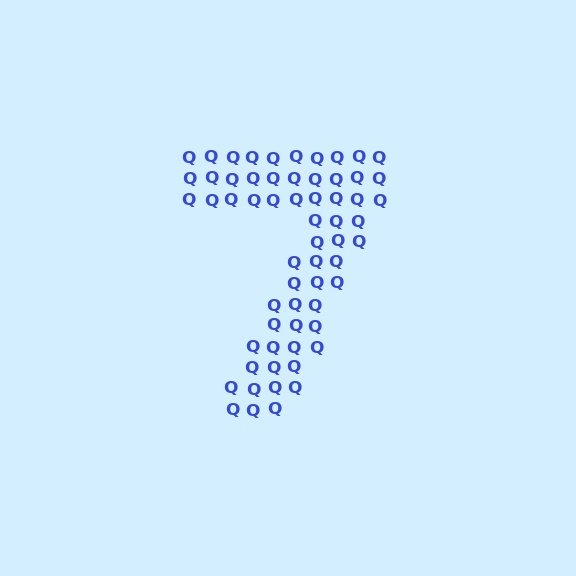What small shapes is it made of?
It is made of small letter Q's.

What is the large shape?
The large shape is the digit 7.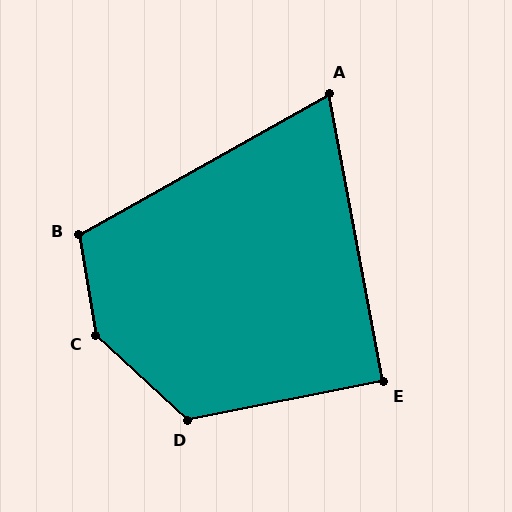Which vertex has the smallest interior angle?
A, at approximately 71 degrees.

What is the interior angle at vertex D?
Approximately 125 degrees (obtuse).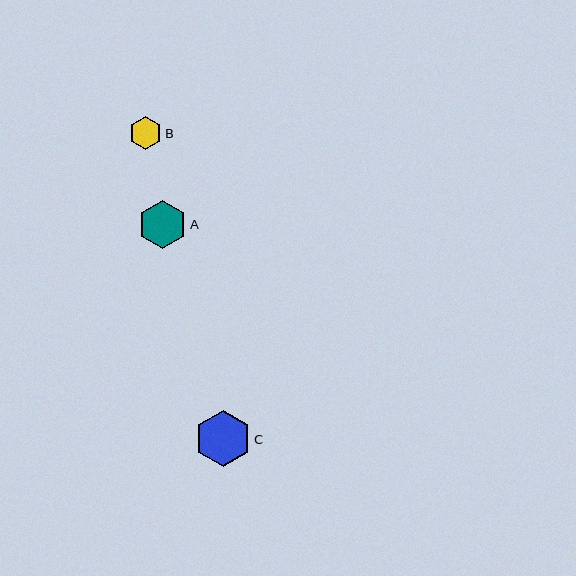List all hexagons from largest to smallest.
From largest to smallest: C, A, B.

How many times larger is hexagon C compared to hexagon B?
Hexagon C is approximately 1.7 times the size of hexagon B.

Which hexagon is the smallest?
Hexagon B is the smallest with a size of approximately 33 pixels.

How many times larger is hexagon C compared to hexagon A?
Hexagon C is approximately 1.2 times the size of hexagon A.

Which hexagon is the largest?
Hexagon C is the largest with a size of approximately 56 pixels.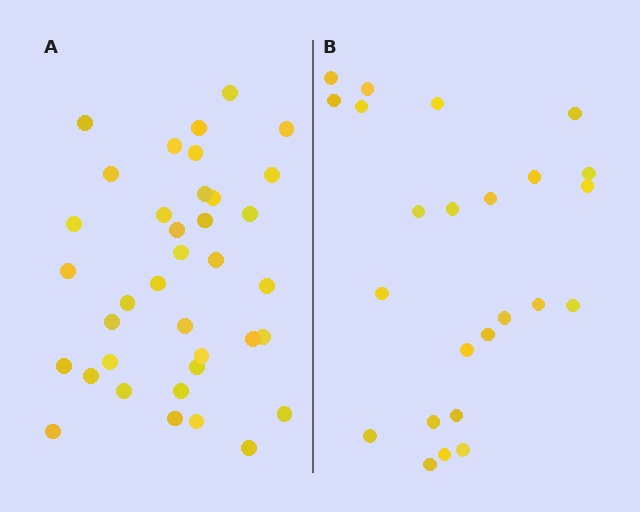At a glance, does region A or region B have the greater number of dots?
Region A (the left region) has more dots.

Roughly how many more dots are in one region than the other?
Region A has approximately 15 more dots than region B.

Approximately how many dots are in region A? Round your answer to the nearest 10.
About 40 dots. (The exact count is 37, which rounds to 40.)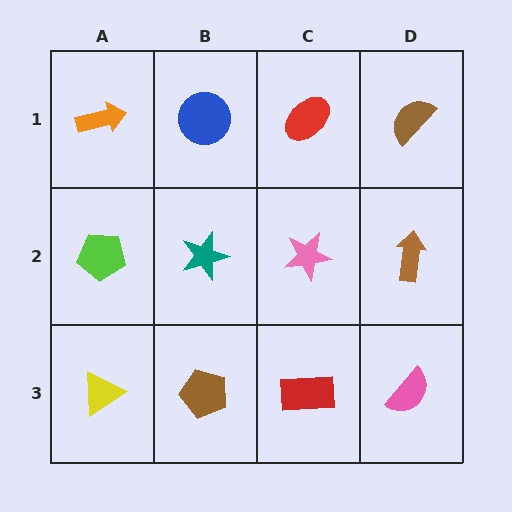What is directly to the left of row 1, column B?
An orange arrow.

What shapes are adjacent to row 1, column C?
A pink star (row 2, column C), a blue circle (row 1, column B), a brown semicircle (row 1, column D).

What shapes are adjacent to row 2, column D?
A brown semicircle (row 1, column D), a pink semicircle (row 3, column D), a pink star (row 2, column C).